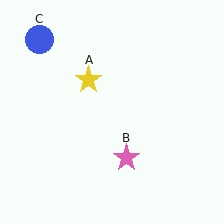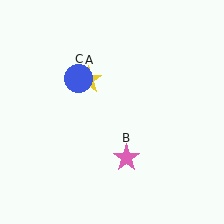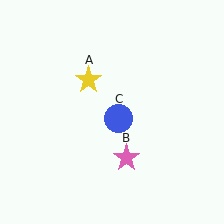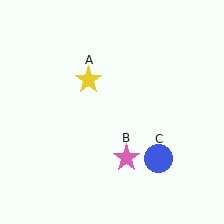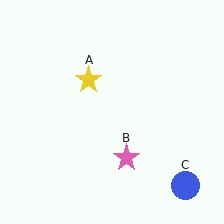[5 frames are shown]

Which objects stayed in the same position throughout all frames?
Yellow star (object A) and pink star (object B) remained stationary.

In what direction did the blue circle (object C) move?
The blue circle (object C) moved down and to the right.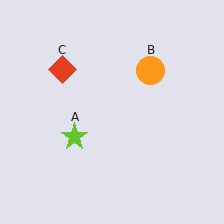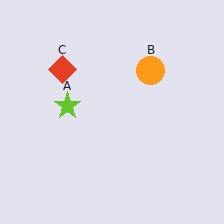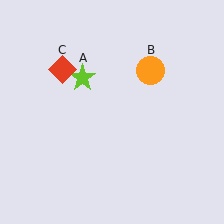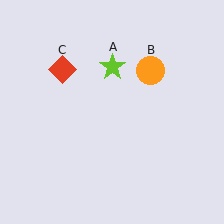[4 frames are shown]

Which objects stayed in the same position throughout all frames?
Orange circle (object B) and red diamond (object C) remained stationary.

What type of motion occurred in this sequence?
The lime star (object A) rotated clockwise around the center of the scene.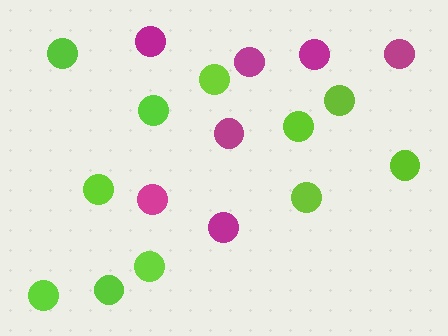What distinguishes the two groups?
There are 2 groups: one group of magenta circles (7) and one group of lime circles (11).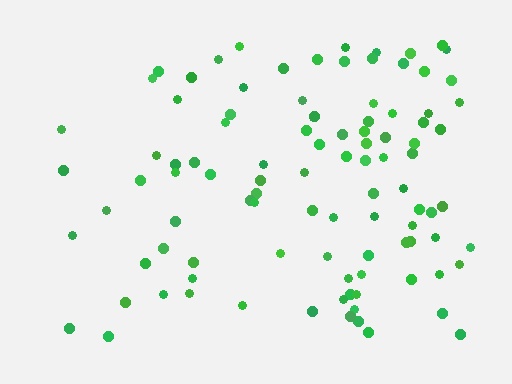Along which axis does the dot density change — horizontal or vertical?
Horizontal.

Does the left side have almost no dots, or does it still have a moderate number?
Still a moderate number, just noticeably fewer than the right.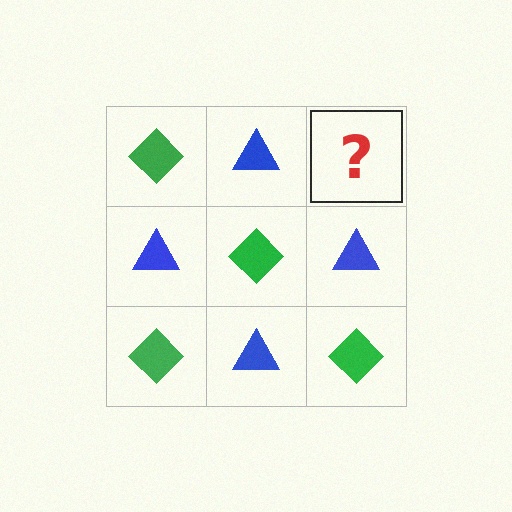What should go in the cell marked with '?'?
The missing cell should contain a green diamond.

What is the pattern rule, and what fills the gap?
The rule is that it alternates green diamond and blue triangle in a checkerboard pattern. The gap should be filled with a green diamond.